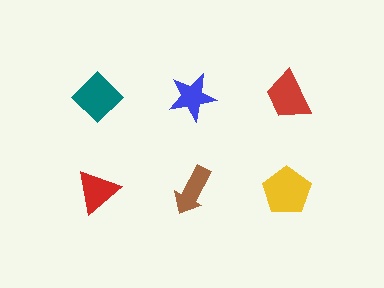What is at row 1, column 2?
A blue star.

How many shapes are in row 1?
3 shapes.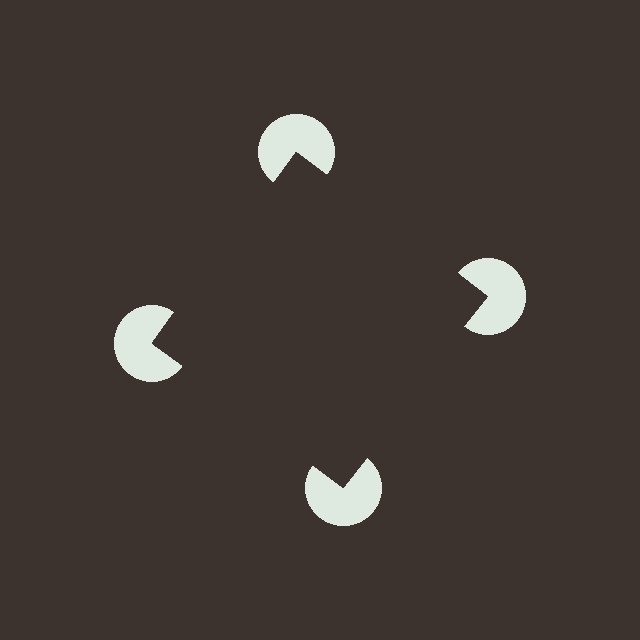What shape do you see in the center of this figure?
An illusory square — its edges are inferred from the aligned wedge cuts in the pac-man discs, not physically drawn.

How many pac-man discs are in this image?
There are 4 — one at each vertex of the illusory square.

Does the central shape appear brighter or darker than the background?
It typically appears slightly darker than the background, even though no actual brightness change is drawn.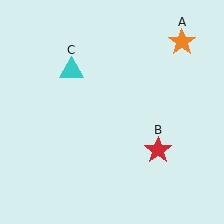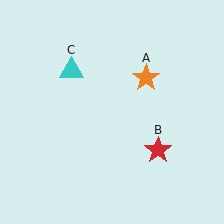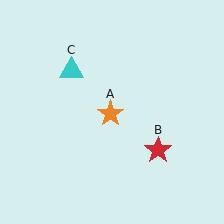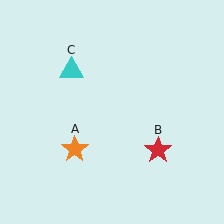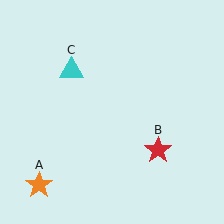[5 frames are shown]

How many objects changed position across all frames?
1 object changed position: orange star (object A).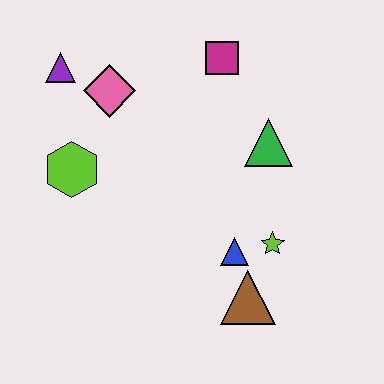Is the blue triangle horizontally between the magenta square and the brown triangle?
Yes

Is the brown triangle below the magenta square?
Yes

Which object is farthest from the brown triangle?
The purple triangle is farthest from the brown triangle.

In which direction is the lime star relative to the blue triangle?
The lime star is to the right of the blue triangle.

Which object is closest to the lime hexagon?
The pink diamond is closest to the lime hexagon.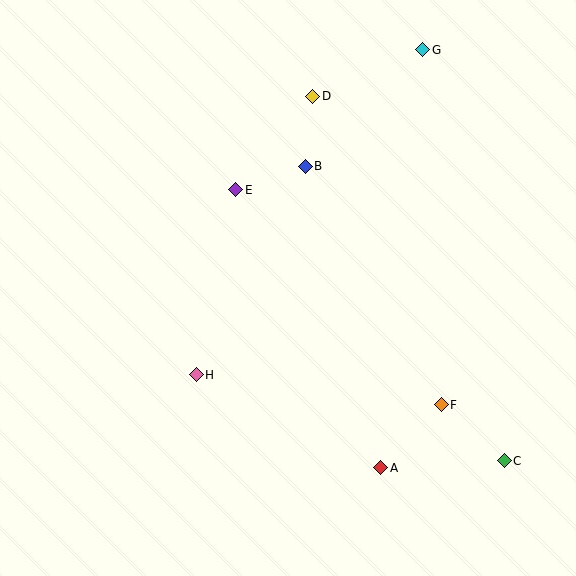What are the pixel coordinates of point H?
Point H is at (196, 375).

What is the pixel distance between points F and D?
The distance between F and D is 334 pixels.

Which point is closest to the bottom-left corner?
Point H is closest to the bottom-left corner.